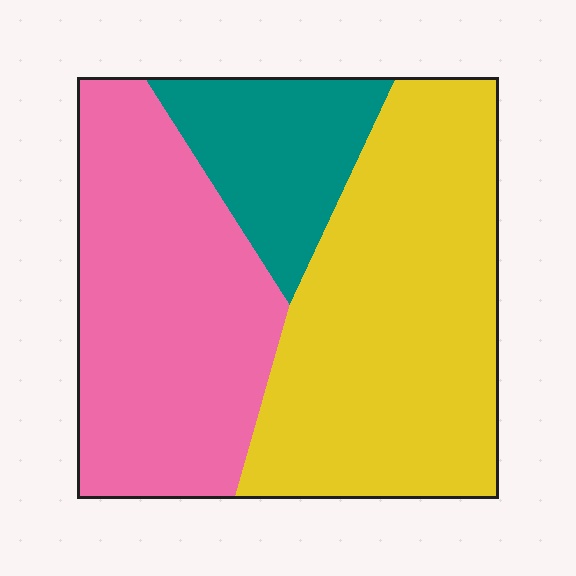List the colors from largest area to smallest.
From largest to smallest: yellow, pink, teal.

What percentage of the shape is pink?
Pink takes up about three eighths (3/8) of the shape.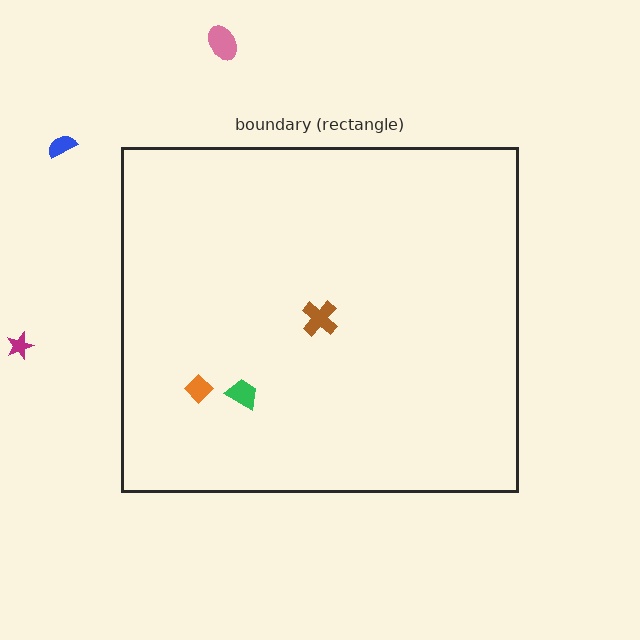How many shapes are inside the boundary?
3 inside, 3 outside.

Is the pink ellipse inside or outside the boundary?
Outside.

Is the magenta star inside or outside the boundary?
Outside.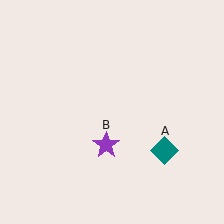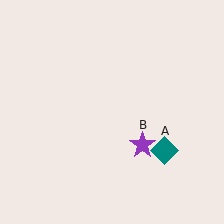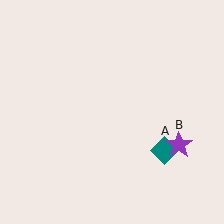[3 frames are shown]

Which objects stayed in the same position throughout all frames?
Teal diamond (object A) remained stationary.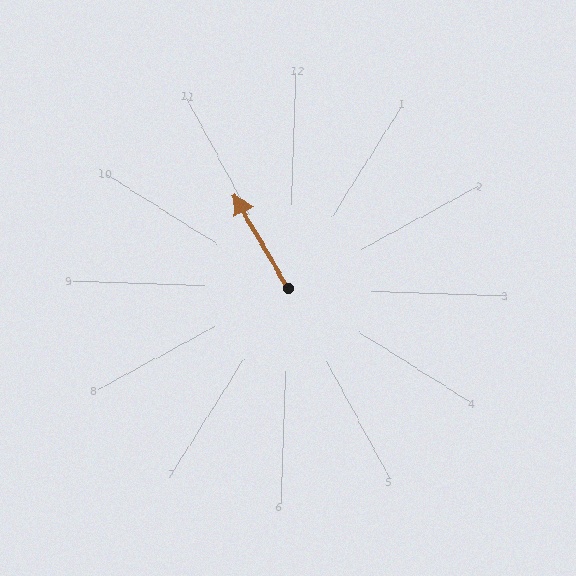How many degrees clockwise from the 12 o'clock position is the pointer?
Approximately 328 degrees.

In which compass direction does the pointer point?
Northwest.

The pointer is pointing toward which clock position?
Roughly 11 o'clock.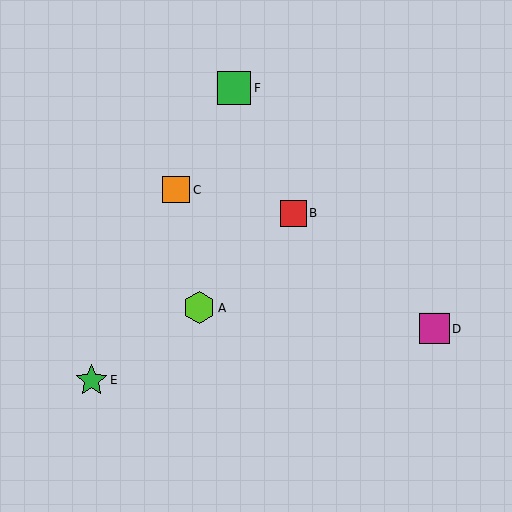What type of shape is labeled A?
Shape A is a lime hexagon.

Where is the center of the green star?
The center of the green star is at (91, 381).